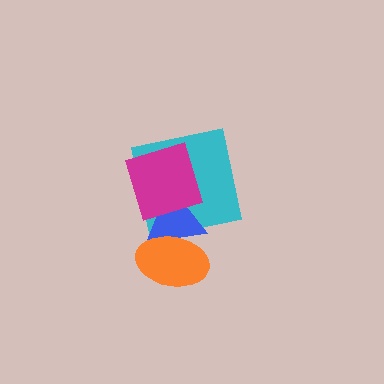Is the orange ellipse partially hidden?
No, no other shape covers it.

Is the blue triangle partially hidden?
Yes, it is partially covered by another shape.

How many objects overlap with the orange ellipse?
1 object overlaps with the orange ellipse.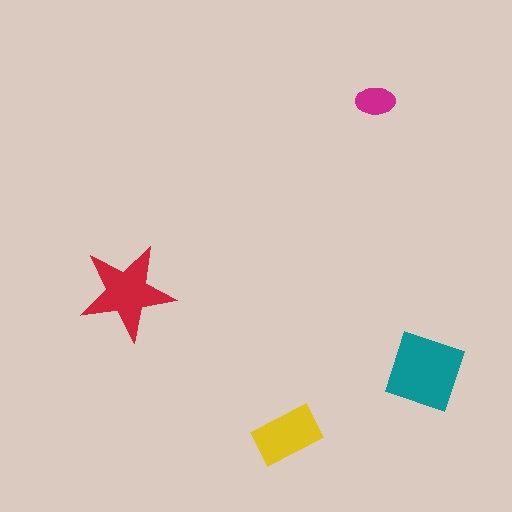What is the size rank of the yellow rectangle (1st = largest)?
3rd.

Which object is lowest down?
The yellow rectangle is bottommost.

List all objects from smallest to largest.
The magenta ellipse, the yellow rectangle, the red star, the teal square.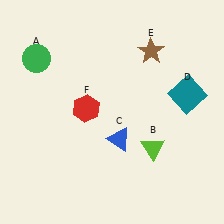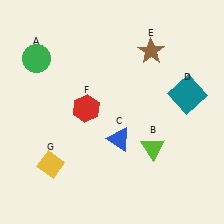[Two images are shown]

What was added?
A yellow diamond (G) was added in Image 2.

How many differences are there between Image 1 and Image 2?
There is 1 difference between the two images.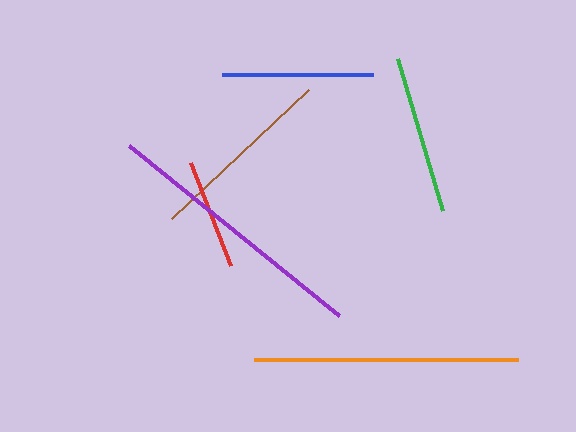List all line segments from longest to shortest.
From longest to shortest: purple, orange, brown, green, blue, red.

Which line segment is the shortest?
The red line is the shortest at approximately 111 pixels.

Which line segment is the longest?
The purple line is the longest at approximately 270 pixels.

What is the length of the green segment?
The green segment is approximately 158 pixels long.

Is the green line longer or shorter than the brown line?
The brown line is longer than the green line.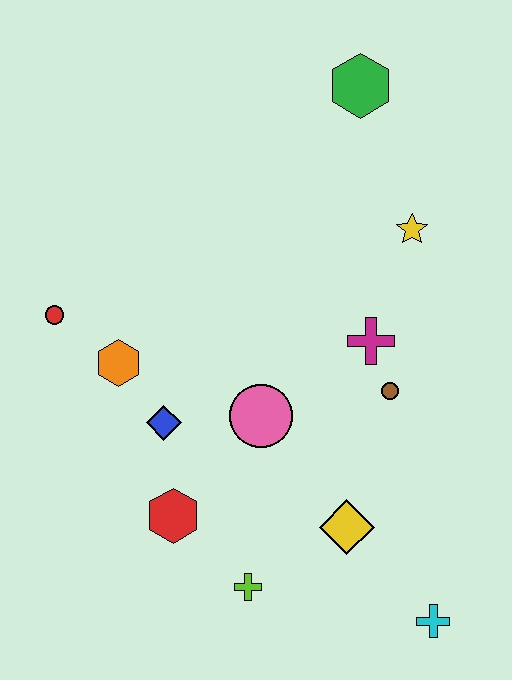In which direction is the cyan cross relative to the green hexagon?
The cyan cross is below the green hexagon.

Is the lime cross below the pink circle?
Yes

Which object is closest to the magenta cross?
The brown circle is closest to the magenta cross.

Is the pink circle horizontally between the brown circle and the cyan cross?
No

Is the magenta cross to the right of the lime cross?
Yes